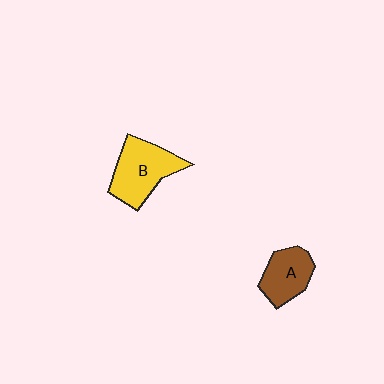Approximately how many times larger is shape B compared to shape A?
Approximately 1.4 times.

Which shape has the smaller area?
Shape A (brown).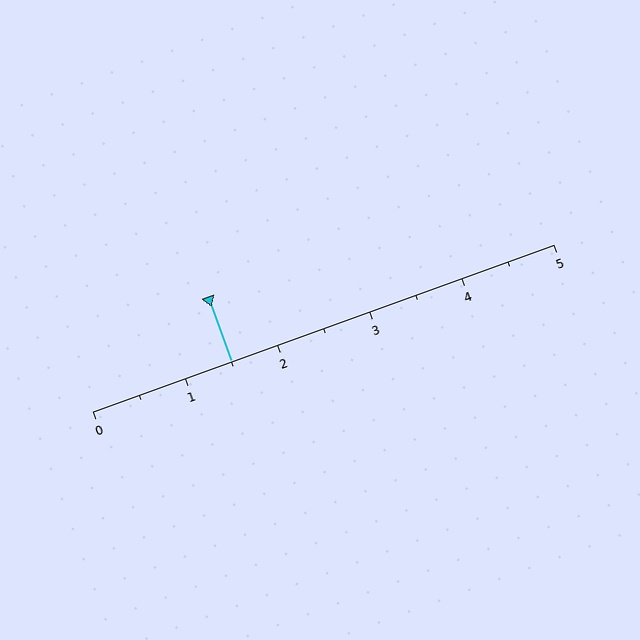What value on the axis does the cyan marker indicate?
The marker indicates approximately 1.5.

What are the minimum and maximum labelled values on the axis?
The axis runs from 0 to 5.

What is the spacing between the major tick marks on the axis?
The major ticks are spaced 1 apart.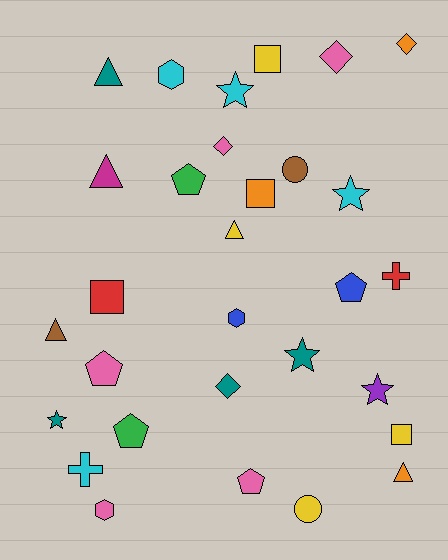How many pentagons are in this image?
There are 5 pentagons.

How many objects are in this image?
There are 30 objects.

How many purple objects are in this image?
There is 1 purple object.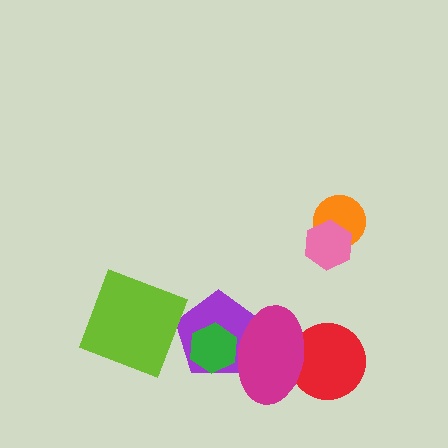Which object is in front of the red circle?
The magenta ellipse is in front of the red circle.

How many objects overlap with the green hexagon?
2 objects overlap with the green hexagon.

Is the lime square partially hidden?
No, no other shape covers it.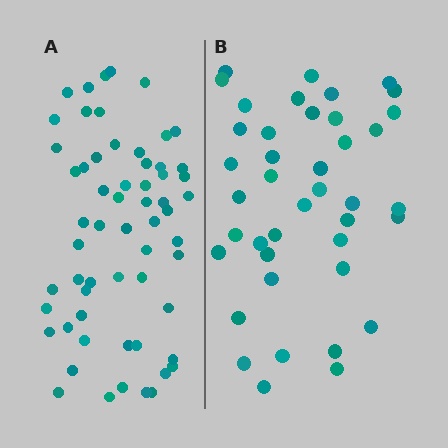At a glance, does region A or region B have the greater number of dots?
Region A (the left region) has more dots.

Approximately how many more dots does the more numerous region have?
Region A has approximately 20 more dots than region B.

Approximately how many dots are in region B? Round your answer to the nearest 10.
About 40 dots. (The exact count is 41, which rounds to 40.)